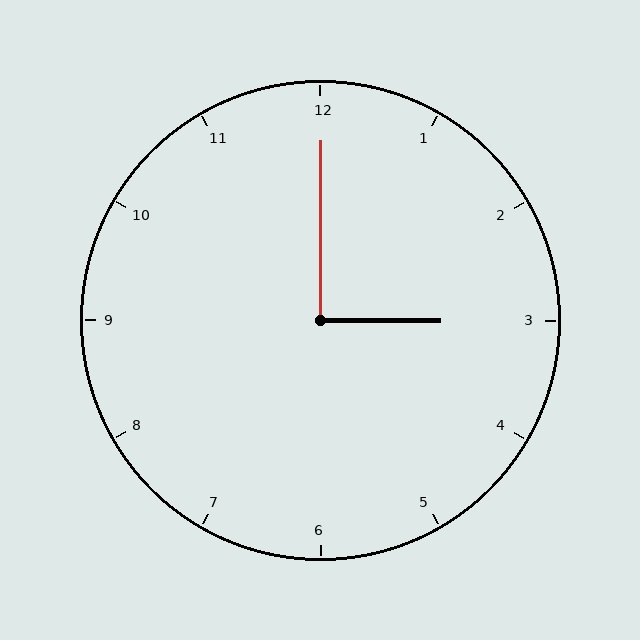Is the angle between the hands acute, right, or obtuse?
It is right.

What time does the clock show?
3:00.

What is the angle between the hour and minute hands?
Approximately 90 degrees.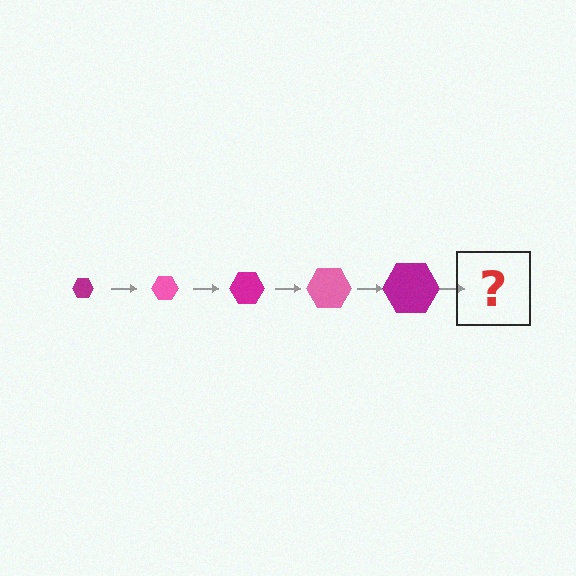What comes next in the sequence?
The next element should be a pink hexagon, larger than the previous one.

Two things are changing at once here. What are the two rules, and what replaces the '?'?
The two rules are that the hexagon grows larger each step and the color cycles through magenta and pink. The '?' should be a pink hexagon, larger than the previous one.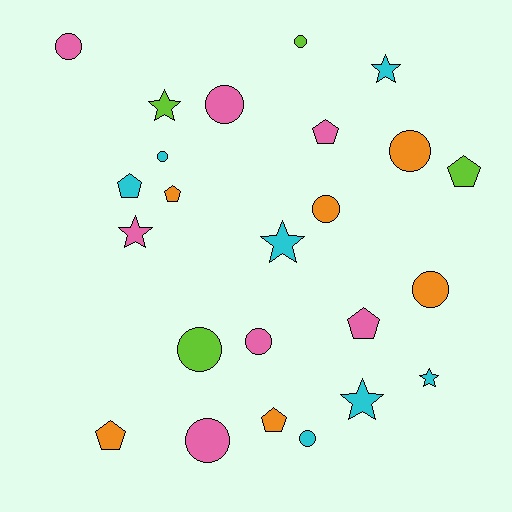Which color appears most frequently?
Pink, with 7 objects.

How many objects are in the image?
There are 24 objects.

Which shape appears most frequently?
Circle, with 11 objects.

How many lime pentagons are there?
There is 1 lime pentagon.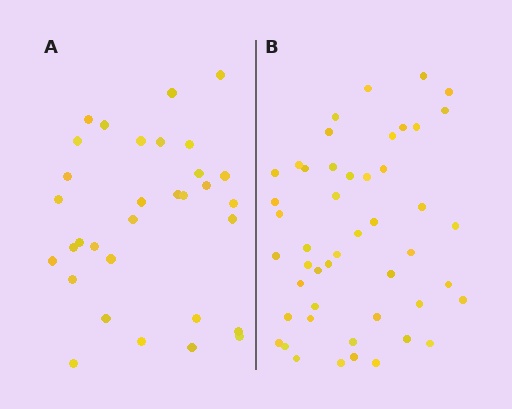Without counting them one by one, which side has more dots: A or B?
Region B (the right region) has more dots.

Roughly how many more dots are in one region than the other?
Region B has approximately 15 more dots than region A.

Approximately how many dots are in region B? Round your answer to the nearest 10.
About 50 dots. (The exact count is 48, which rounds to 50.)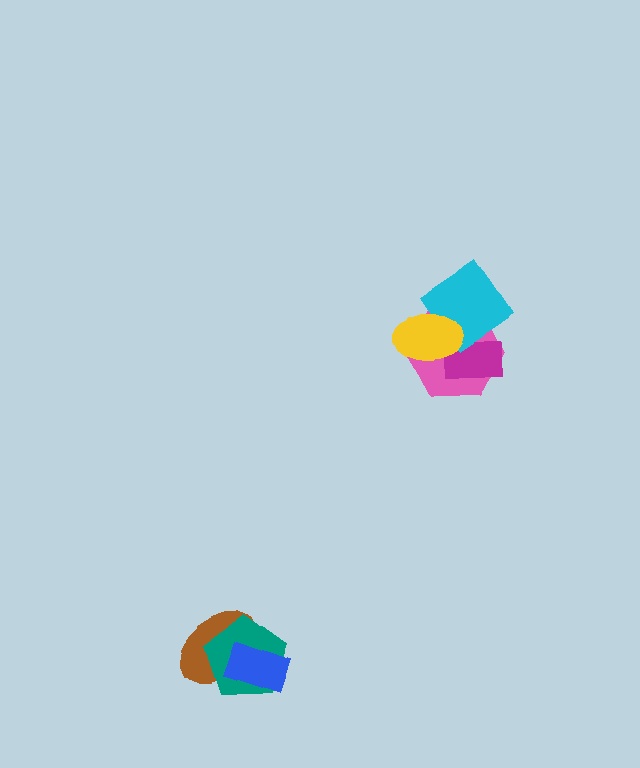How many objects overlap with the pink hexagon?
3 objects overlap with the pink hexagon.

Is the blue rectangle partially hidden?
No, no other shape covers it.